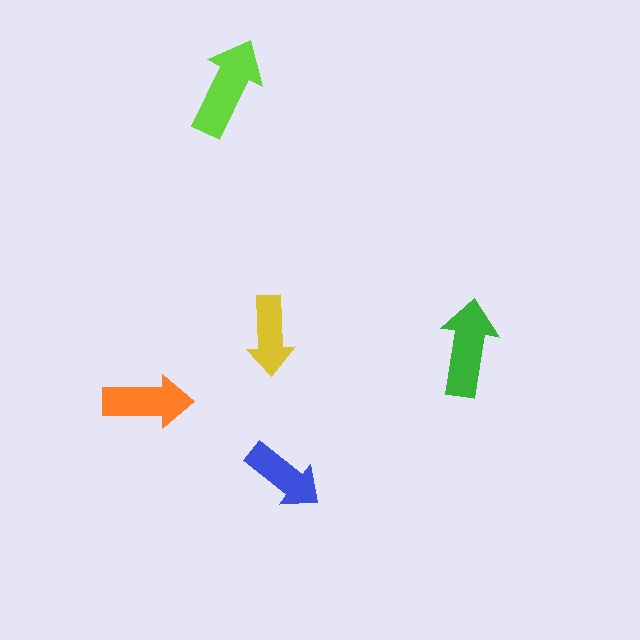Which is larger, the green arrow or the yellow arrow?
The green one.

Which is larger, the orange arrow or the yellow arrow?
The orange one.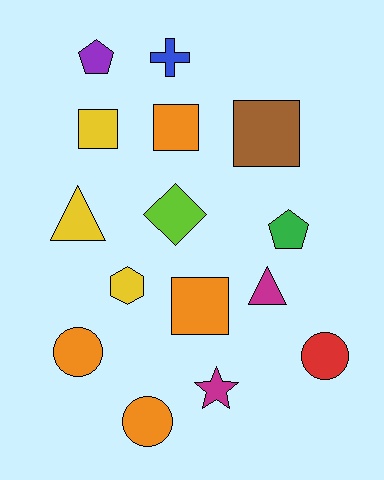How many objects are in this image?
There are 15 objects.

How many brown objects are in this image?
There is 1 brown object.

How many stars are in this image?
There is 1 star.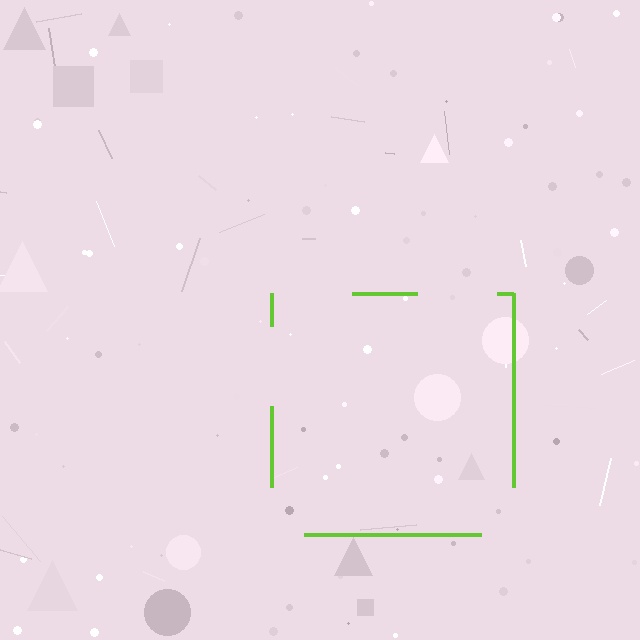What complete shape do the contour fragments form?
The contour fragments form a square.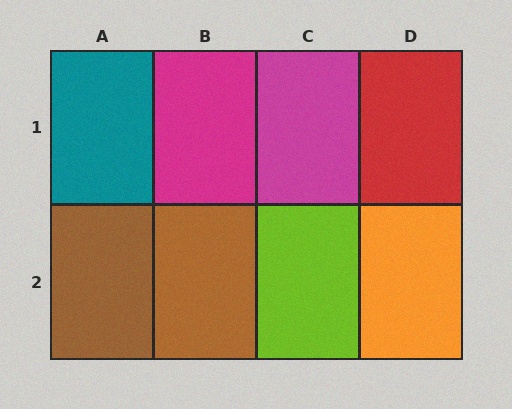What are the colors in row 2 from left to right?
Brown, brown, lime, orange.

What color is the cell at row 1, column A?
Teal.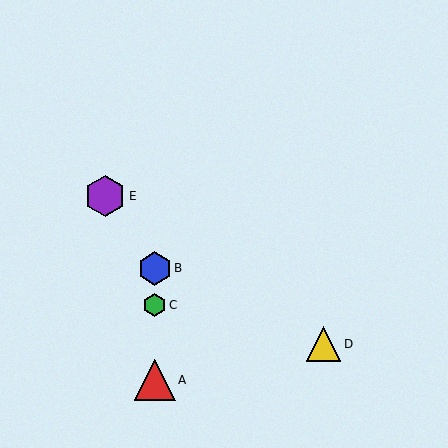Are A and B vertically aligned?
Yes, both are at x≈155.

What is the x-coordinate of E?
Object E is at x≈105.